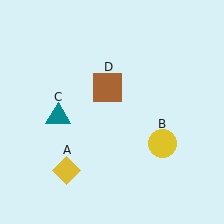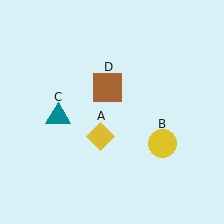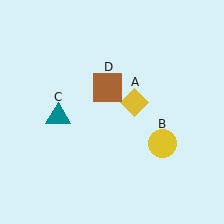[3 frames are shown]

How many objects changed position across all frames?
1 object changed position: yellow diamond (object A).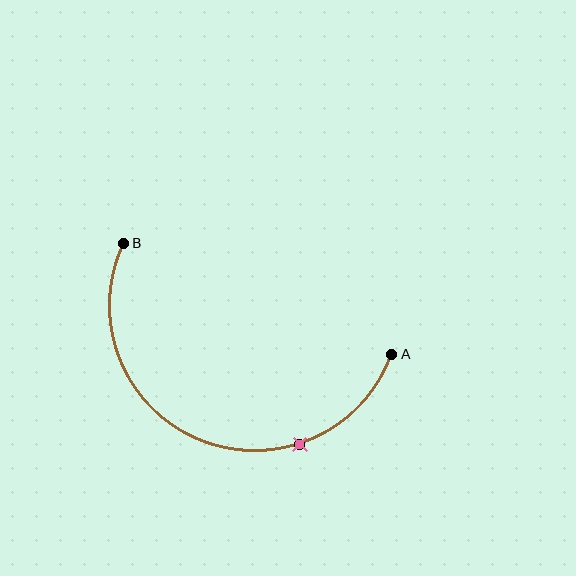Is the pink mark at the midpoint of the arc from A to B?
No. The pink mark lies on the arc but is closer to endpoint A. The arc midpoint would be at the point on the curve equidistant along the arc from both A and B.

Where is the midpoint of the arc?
The arc midpoint is the point on the curve farthest from the straight line joining A and B. It sits below that line.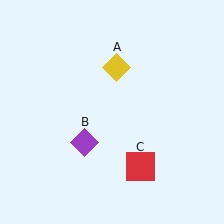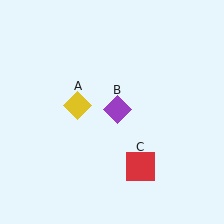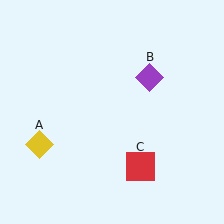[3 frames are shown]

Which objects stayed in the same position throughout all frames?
Red square (object C) remained stationary.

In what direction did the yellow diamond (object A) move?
The yellow diamond (object A) moved down and to the left.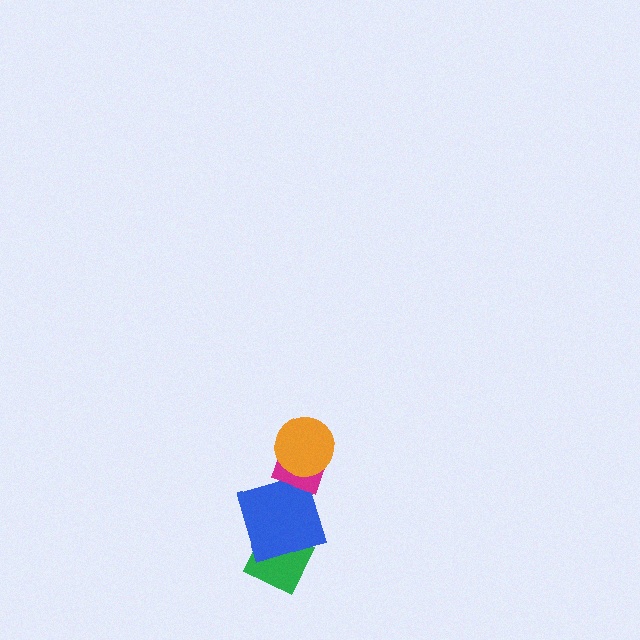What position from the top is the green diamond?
The green diamond is 4th from the top.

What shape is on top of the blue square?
The magenta diamond is on top of the blue square.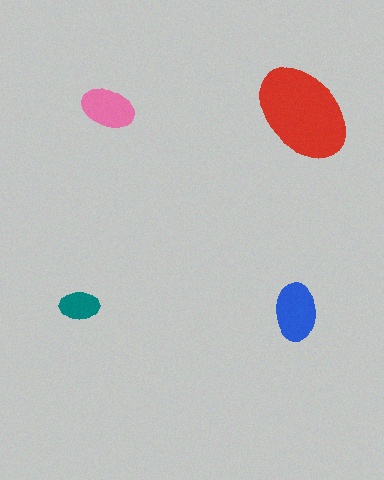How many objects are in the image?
There are 4 objects in the image.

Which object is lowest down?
The blue ellipse is bottommost.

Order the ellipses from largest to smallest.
the red one, the blue one, the pink one, the teal one.